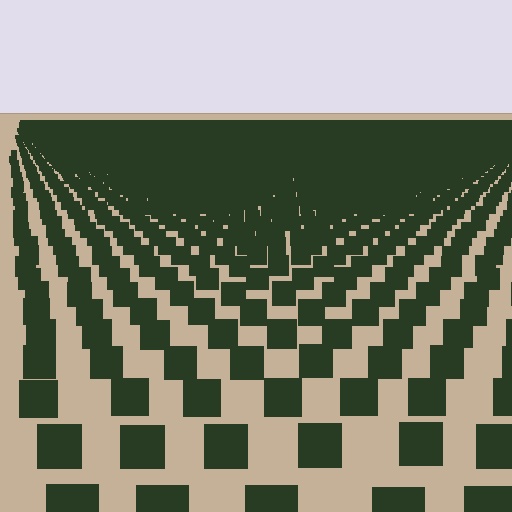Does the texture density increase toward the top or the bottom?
Density increases toward the top.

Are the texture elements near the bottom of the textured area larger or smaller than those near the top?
Larger. Near the bottom, elements are closer to the viewer and appear at a bigger on-screen size.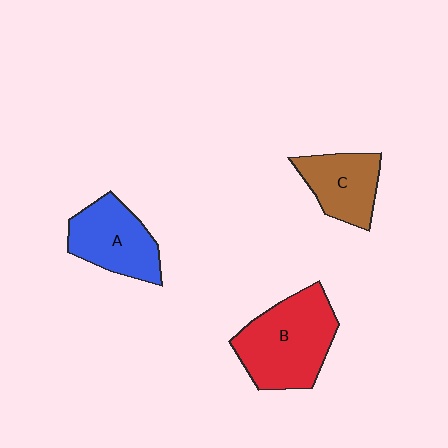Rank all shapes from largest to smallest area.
From largest to smallest: B (red), A (blue), C (brown).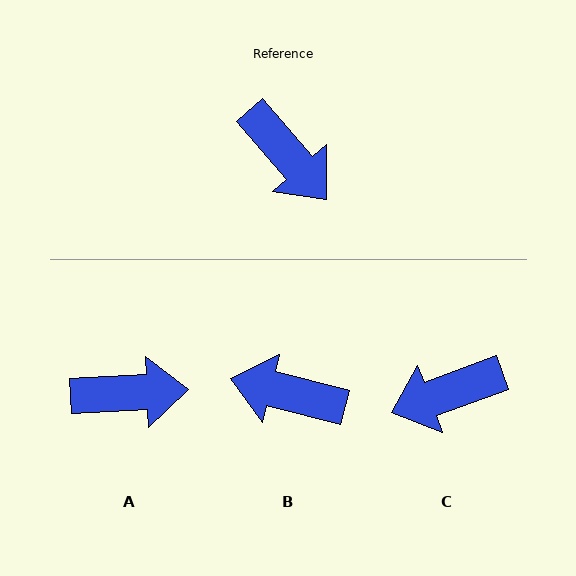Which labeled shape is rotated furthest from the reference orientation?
B, about 145 degrees away.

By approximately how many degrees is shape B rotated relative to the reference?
Approximately 145 degrees clockwise.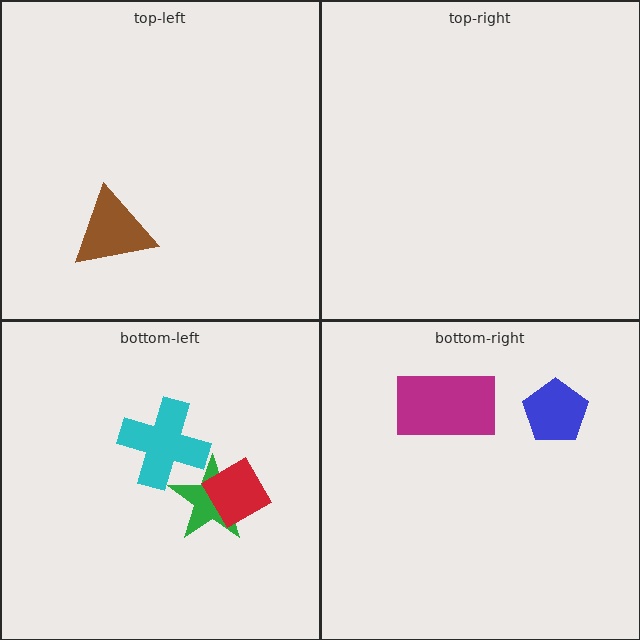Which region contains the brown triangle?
The top-left region.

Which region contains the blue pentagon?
The bottom-right region.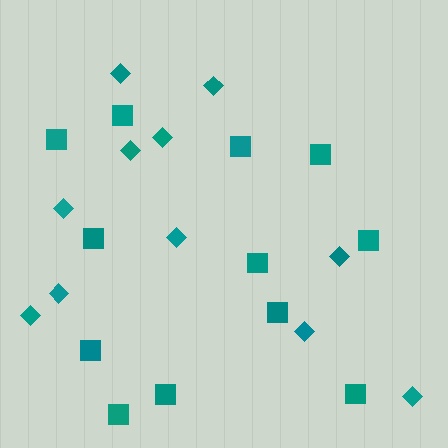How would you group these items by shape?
There are 2 groups: one group of diamonds (11) and one group of squares (12).